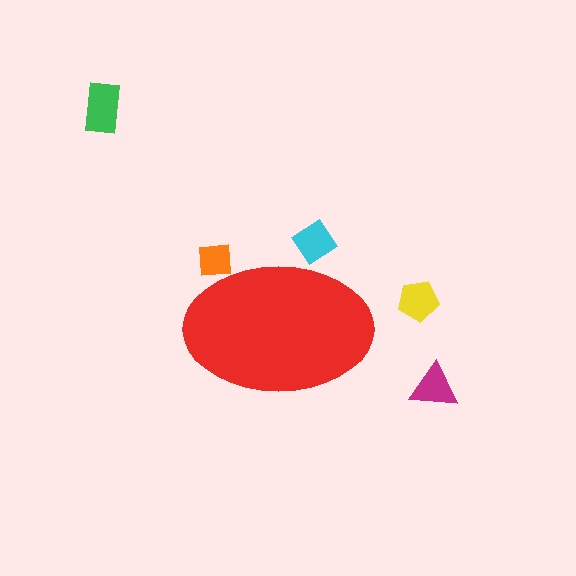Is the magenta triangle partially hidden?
No, the magenta triangle is fully visible.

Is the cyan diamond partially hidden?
Yes, the cyan diamond is partially hidden behind the red ellipse.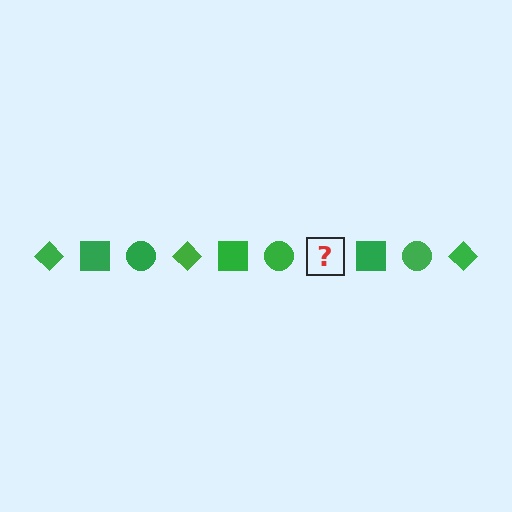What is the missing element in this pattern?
The missing element is a green diamond.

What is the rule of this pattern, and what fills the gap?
The rule is that the pattern cycles through diamond, square, circle shapes in green. The gap should be filled with a green diamond.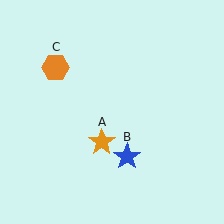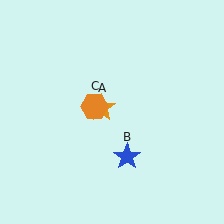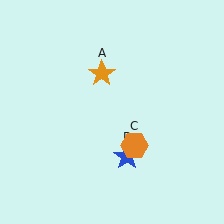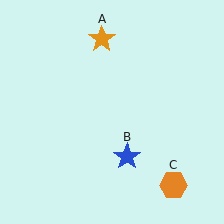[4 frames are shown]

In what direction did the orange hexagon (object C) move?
The orange hexagon (object C) moved down and to the right.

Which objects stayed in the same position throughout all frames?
Blue star (object B) remained stationary.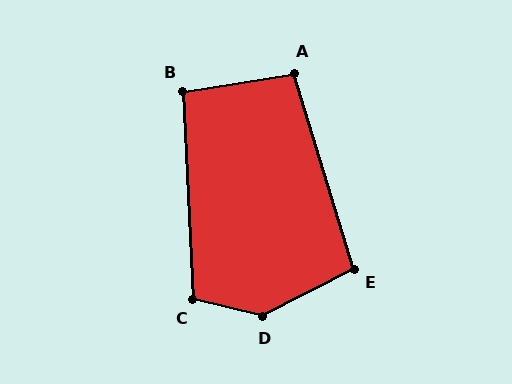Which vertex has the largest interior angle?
D, at approximately 139 degrees.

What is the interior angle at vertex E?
Approximately 101 degrees (obtuse).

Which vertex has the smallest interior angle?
B, at approximately 96 degrees.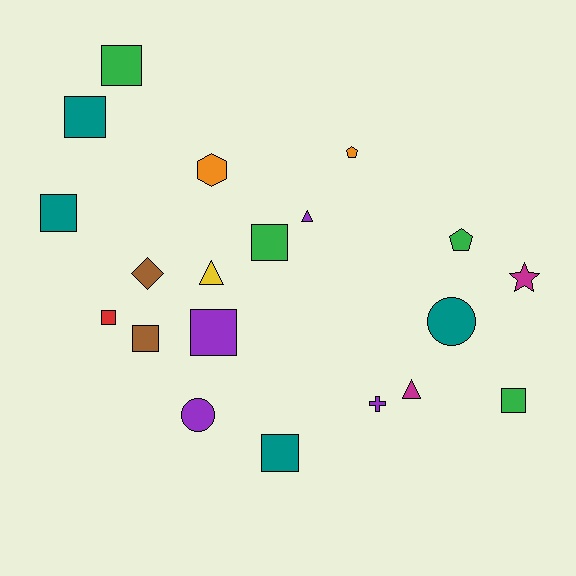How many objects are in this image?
There are 20 objects.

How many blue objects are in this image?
There are no blue objects.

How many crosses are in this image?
There is 1 cross.